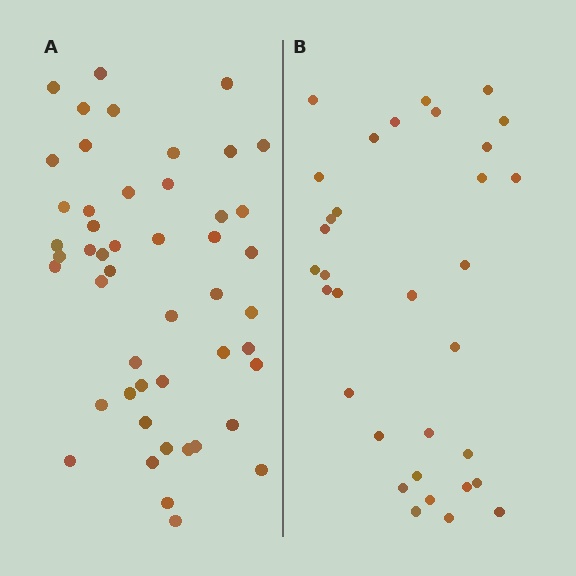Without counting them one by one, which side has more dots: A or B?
Region A (the left region) has more dots.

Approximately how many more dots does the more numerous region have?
Region A has approximately 15 more dots than region B.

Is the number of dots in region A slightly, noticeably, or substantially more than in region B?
Region A has substantially more. The ratio is roughly 1.5 to 1.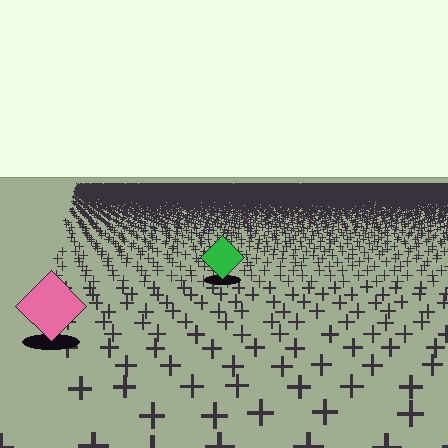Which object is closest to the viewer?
The pink diamond is closest. The texture marks near it are larger and more spread out.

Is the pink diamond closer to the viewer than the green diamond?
Yes. The pink diamond is closer — you can tell from the texture gradient: the ground texture is coarser near it.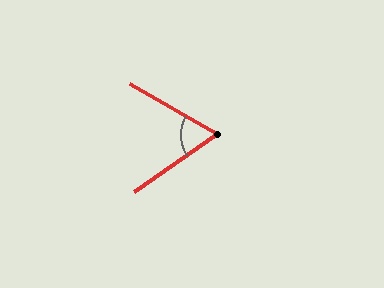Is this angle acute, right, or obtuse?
It is acute.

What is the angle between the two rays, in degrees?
Approximately 65 degrees.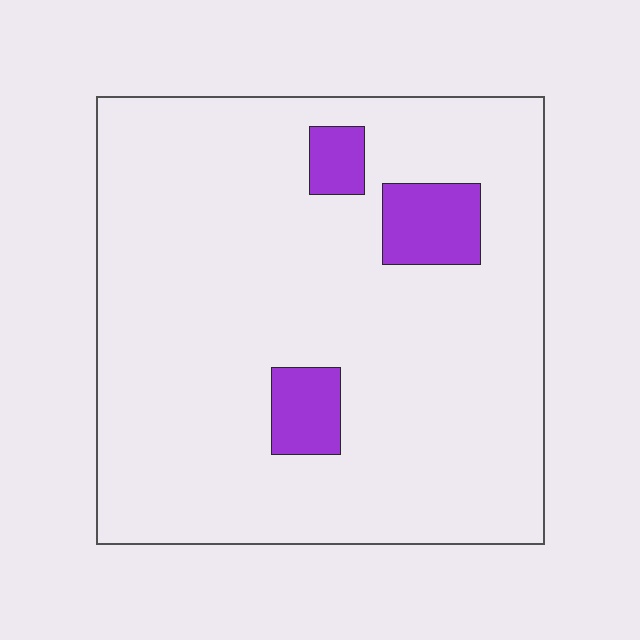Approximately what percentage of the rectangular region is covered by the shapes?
Approximately 10%.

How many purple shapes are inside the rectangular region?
3.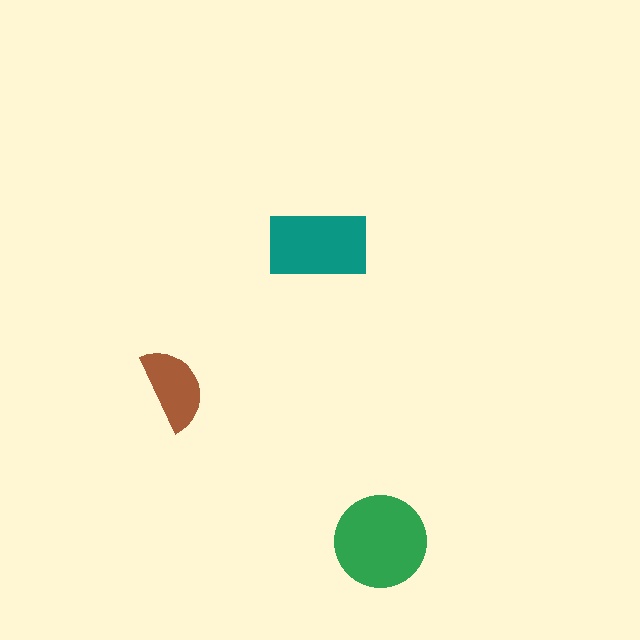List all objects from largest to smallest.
The green circle, the teal rectangle, the brown semicircle.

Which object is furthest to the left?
The brown semicircle is leftmost.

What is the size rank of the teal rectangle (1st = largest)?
2nd.